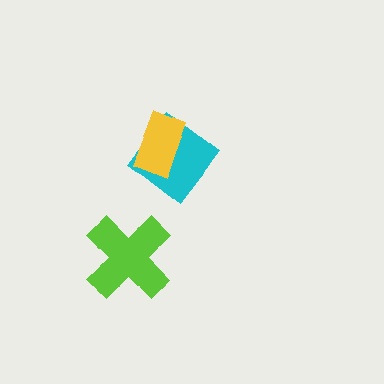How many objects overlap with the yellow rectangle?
1 object overlaps with the yellow rectangle.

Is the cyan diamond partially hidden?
Yes, it is partially covered by another shape.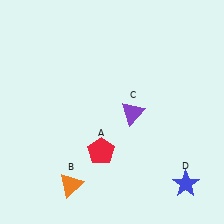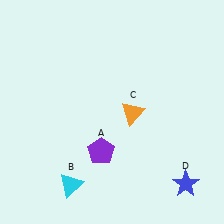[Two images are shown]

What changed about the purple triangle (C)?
In Image 1, C is purple. In Image 2, it changed to orange.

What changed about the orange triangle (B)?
In Image 1, B is orange. In Image 2, it changed to cyan.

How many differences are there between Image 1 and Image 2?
There are 3 differences between the two images.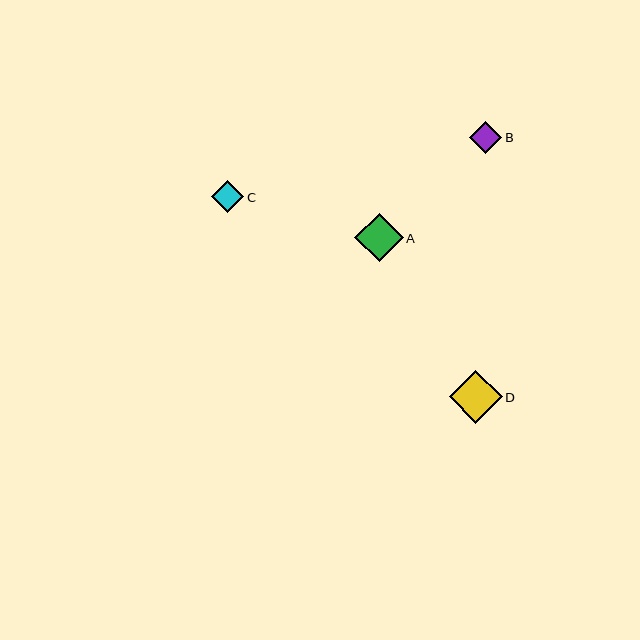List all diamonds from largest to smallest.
From largest to smallest: D, A, B, C.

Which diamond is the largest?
Diamond D is the largest with a size of approximately 53 pixels.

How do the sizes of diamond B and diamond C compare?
Diamond B and diamond C are approximately the same size.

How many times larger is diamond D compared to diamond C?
Diamond D is approximately 1.6 times the size of diamond C.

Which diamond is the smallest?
Diamond C is the smallest with a size of approximately 32 pixels.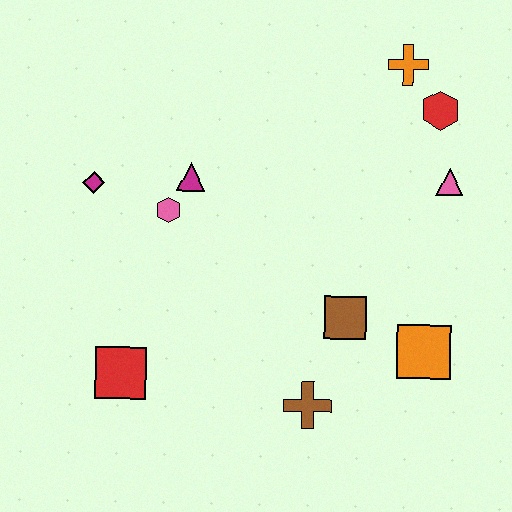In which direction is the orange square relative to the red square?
The orange square is to the right of the red square.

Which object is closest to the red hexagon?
The orange cross is closest to the red hexagon.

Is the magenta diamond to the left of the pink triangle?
Yes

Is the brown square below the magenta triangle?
Yes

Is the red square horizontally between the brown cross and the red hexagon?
No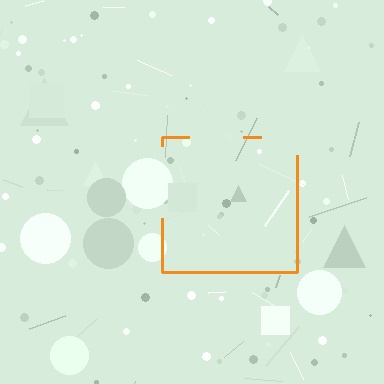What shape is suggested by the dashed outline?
The dashed outline suggests a square.